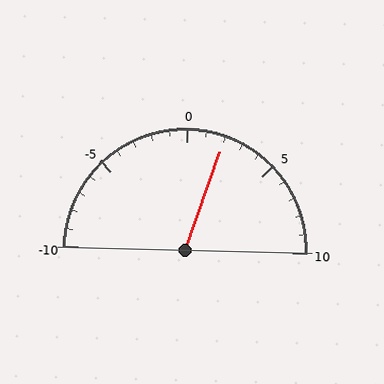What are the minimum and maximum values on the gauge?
The gauge ranges from -10 to 10.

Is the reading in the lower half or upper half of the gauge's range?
The reading is in the upper half of the range (-10 to 10).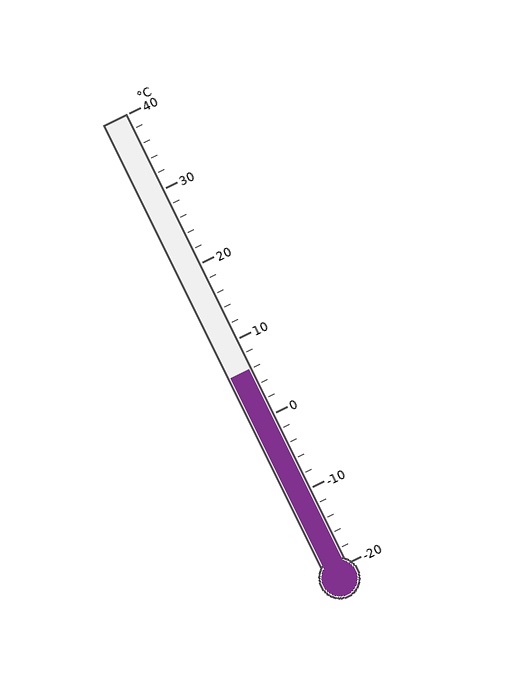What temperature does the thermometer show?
The thermometer shows approximately 6°C.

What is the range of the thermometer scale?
The thermometer scale ranges from -20°C to 40°C.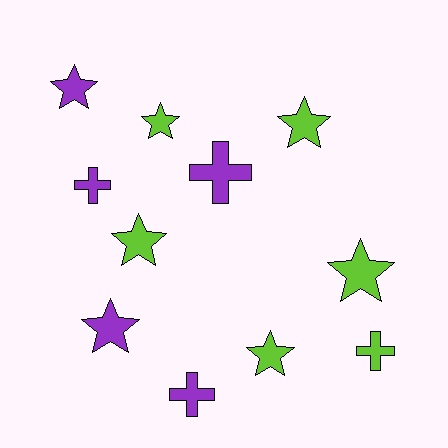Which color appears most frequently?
Lime, with 6 objects.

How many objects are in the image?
There are 11 objects.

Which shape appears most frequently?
Star, with 7 objects.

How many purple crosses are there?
There are 3 purple crosses.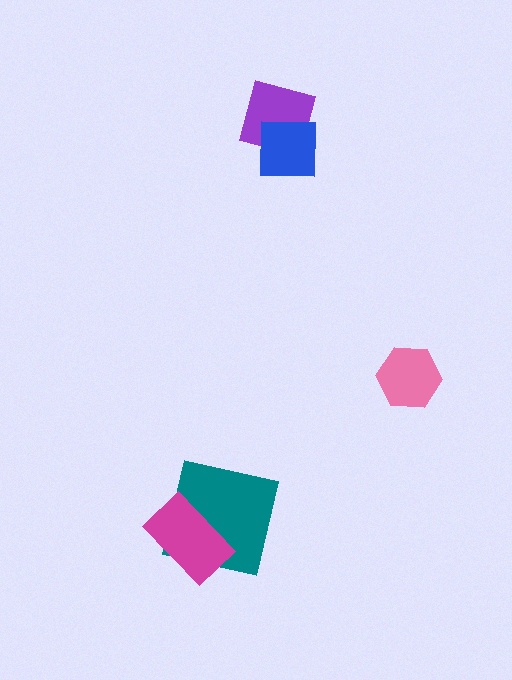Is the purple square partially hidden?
Yes, it is partially covered by another shape.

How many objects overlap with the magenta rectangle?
1 object overlaps with the magenta rectangle.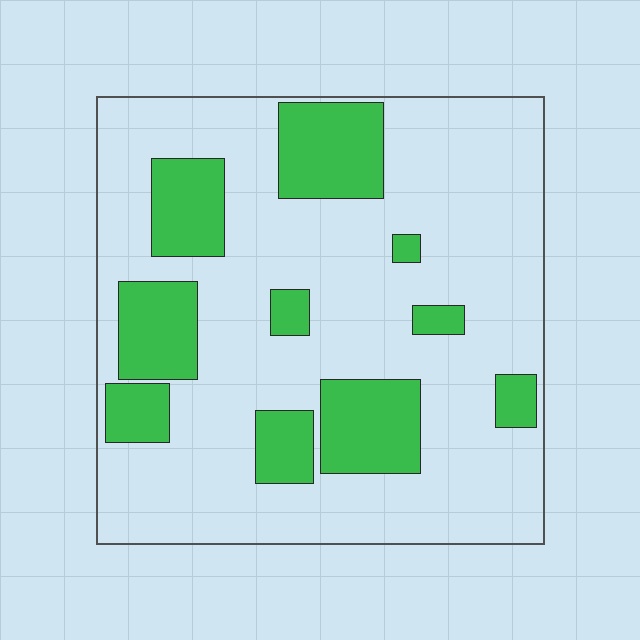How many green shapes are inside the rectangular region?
10.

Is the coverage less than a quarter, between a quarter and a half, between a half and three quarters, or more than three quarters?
Less than a quarter.